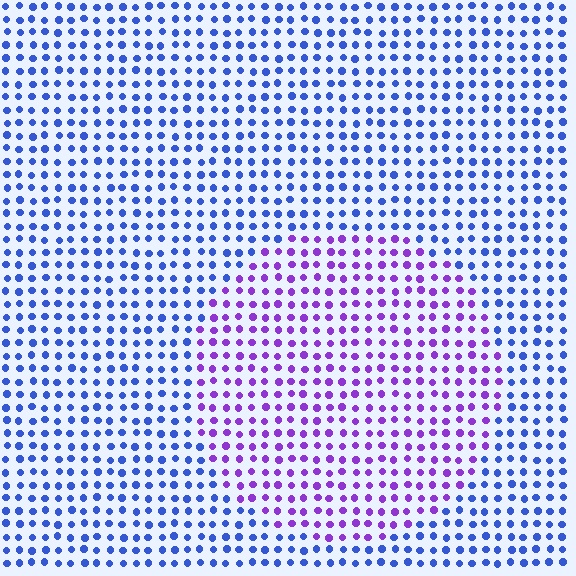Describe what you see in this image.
The image is filled with small blue elements in a uniform arrangement. A circle-shaped region is visible where the elements are tinted to a slightly different hue, forming a subtle color boundary.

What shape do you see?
I see a circle.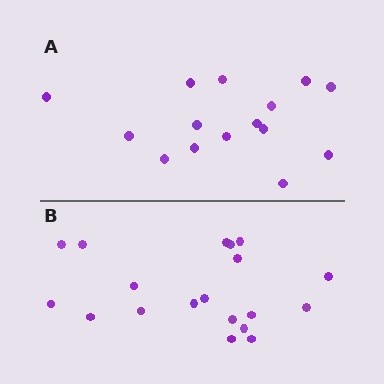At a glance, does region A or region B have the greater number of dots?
Region B (the bottom region) has more dots.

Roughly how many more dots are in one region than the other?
Region B has about 4 more dots than region A.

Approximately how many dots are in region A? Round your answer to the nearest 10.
About 20 dots. (The exact count is 15, which rounds to 20.)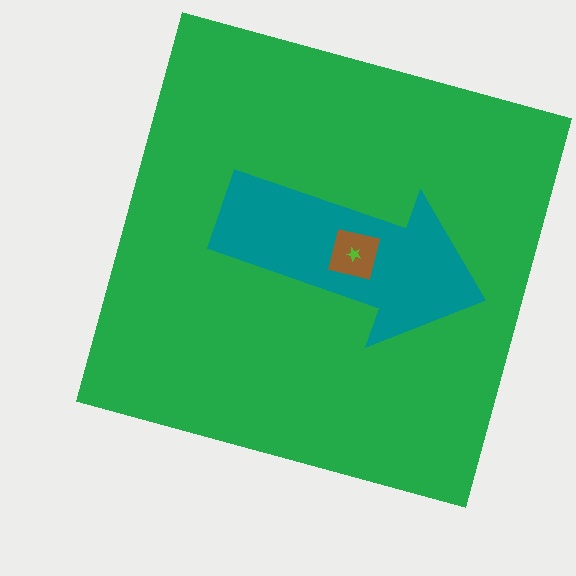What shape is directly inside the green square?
The teal arrow.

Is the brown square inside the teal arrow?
Yes.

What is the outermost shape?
The green square.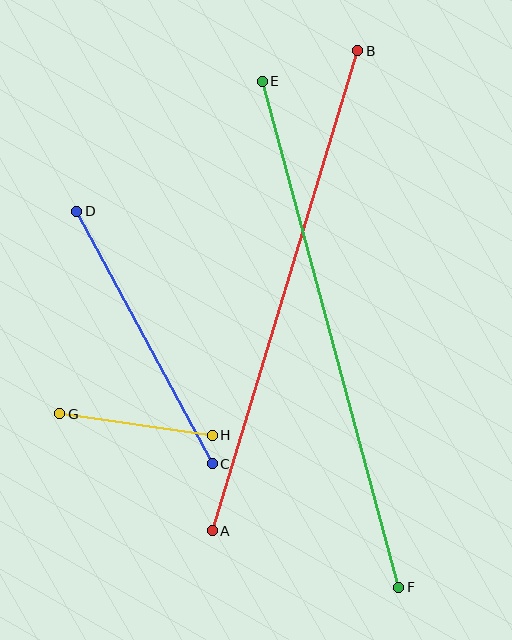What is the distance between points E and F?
The distance is approximately 524 pixels.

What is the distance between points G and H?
The distance is approximately 154 pixels.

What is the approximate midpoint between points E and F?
The midpoint is at approximately (330, 334) pixels.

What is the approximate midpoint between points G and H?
The midpoint is at approximately (136, 424) pixels.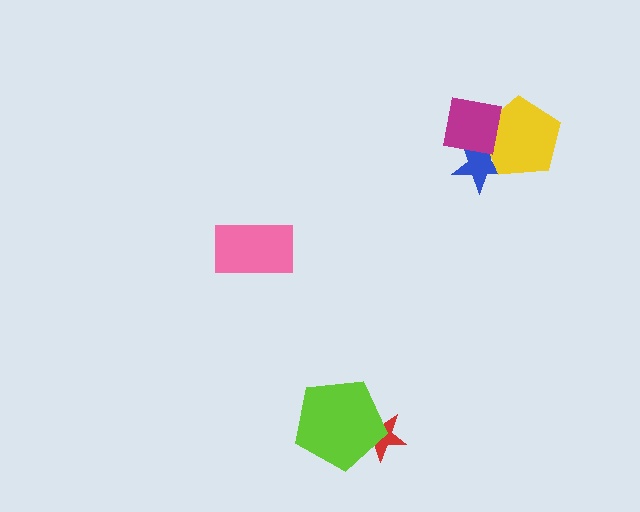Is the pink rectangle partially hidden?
No, no other shape covers it.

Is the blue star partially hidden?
Yes, it is partially covered by another shape.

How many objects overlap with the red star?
1 object overlaps with the red star.